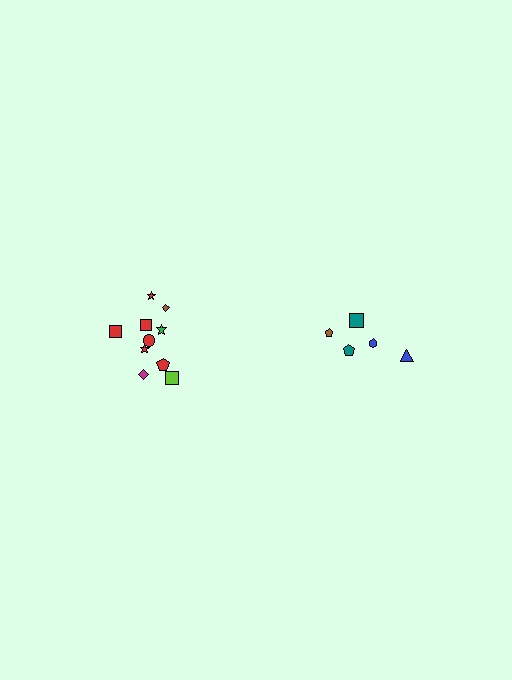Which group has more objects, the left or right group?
The left group.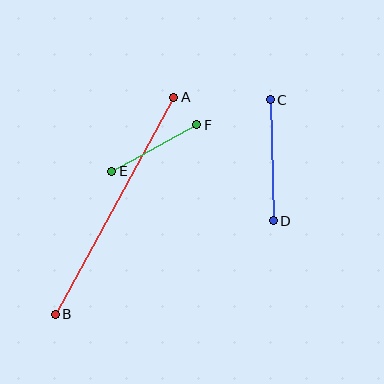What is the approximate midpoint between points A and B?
The midpoint is at approximately (115, 206) pixels.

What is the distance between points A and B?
The distance is approximately 247 pixels.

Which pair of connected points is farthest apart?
Points A and B are farthest apart.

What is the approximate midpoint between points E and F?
The midpoint is at approximately (154, 148) pixels.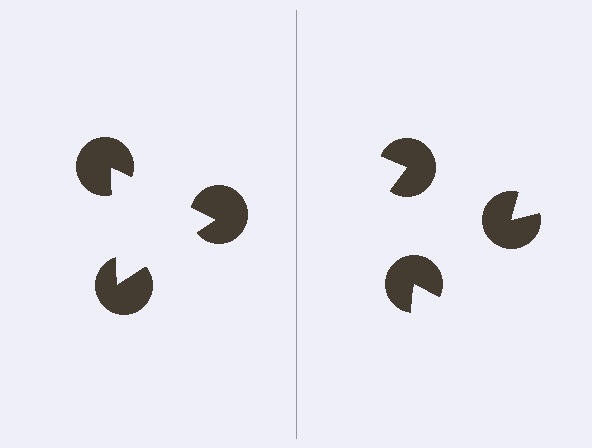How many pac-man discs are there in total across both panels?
6 — 3 on each side.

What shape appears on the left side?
An illusory triangle.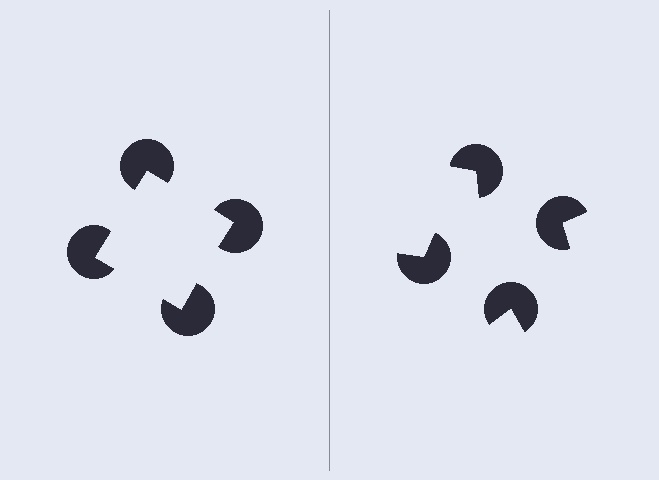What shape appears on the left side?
An illusory square.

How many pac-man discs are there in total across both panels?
8 — 4 on each side.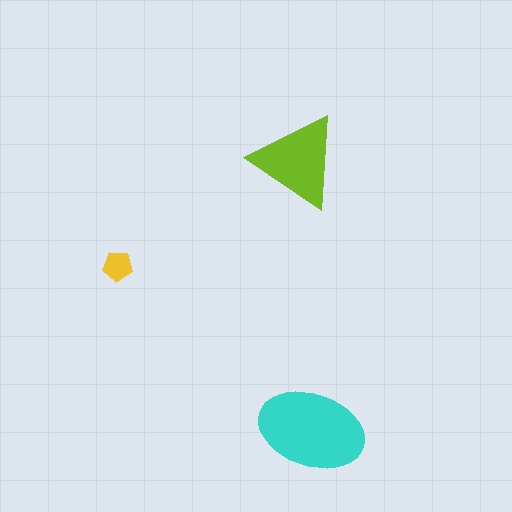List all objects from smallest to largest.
The yellow pentagon, the lime triangle, the cyan ellipse.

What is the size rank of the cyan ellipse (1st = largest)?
1st.